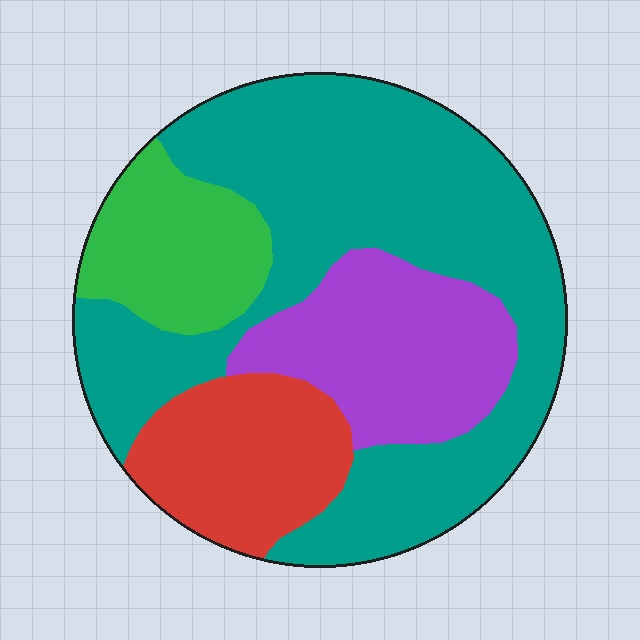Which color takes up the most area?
Teal, at roughly 50%.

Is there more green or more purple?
Purple.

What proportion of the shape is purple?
Purple takes up about one fifth (1/5) of the shape.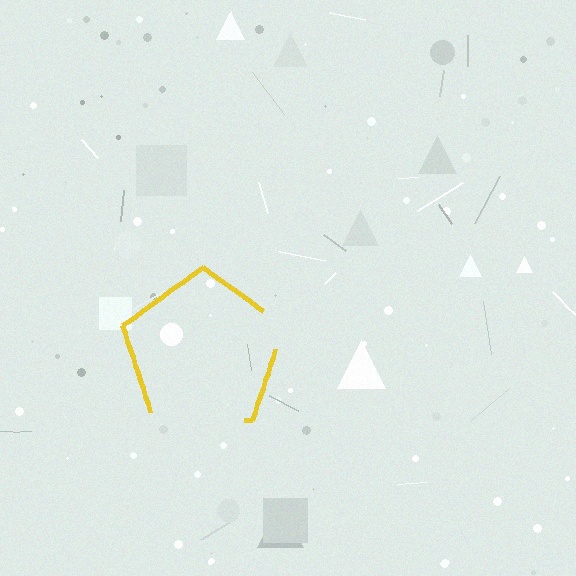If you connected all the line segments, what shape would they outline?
They would outline a pentagon.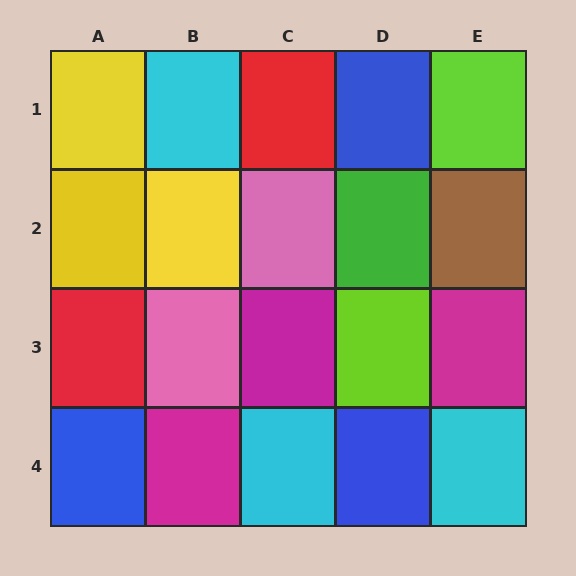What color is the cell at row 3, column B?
Pink.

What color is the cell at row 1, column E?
Lime.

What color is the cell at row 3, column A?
Red.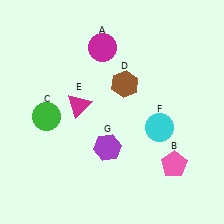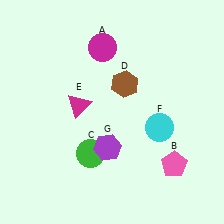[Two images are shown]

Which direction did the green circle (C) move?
The green circle (C) moved right.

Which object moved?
The green circle (C) moved right.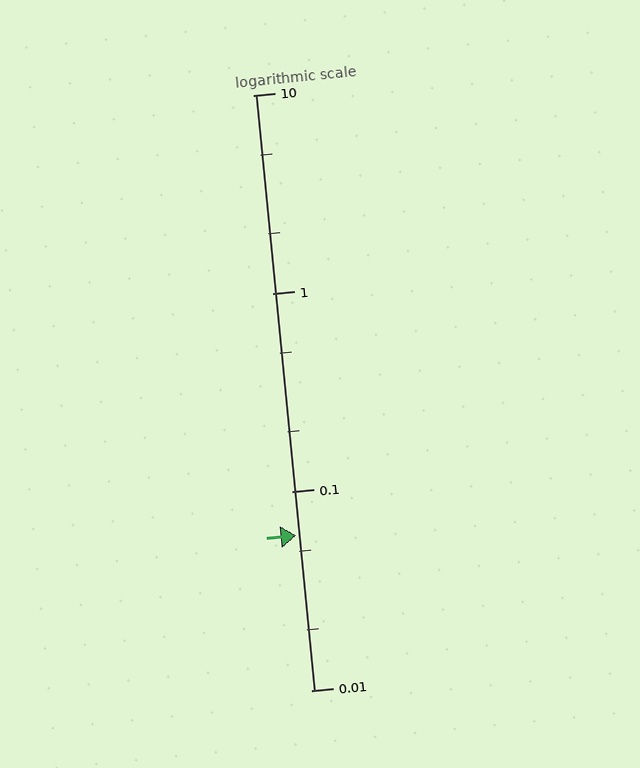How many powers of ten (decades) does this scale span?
The scale spans 3 decades, from 0.01 to 10.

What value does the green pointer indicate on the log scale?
The pointer indicates approximately 0.06.